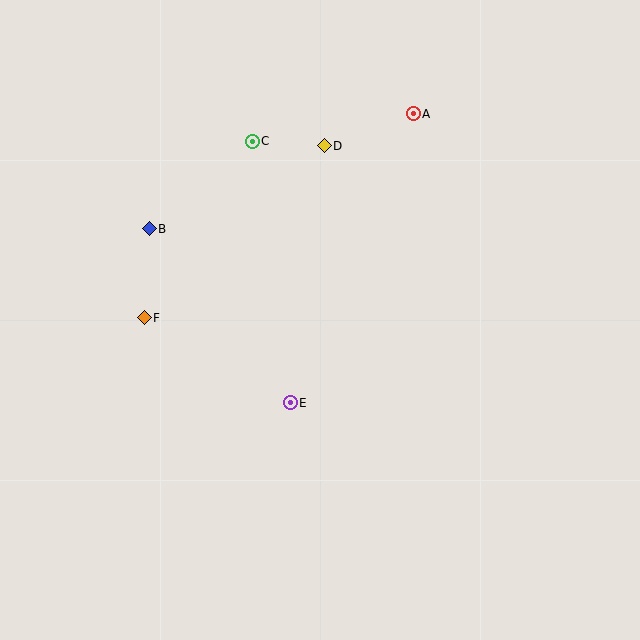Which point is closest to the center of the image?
Point E at (290, 403) is closest to the center.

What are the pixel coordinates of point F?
Point F is at (144, 318).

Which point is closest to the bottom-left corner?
Point F is closest to the bottom-left corner.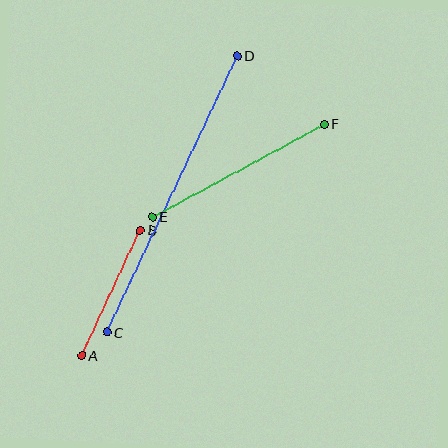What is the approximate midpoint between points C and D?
The midpoint is at approximately (172, 194) pixels.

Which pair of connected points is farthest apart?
Points C and D are farthest apart.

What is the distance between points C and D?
The distance is approximately 306 pixels.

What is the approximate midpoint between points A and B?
The midpoint is at approximately (111, 293) pixels.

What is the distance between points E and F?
The distance is approximately 195 pixels.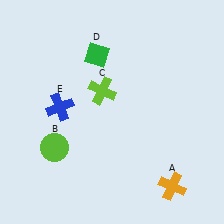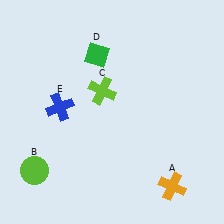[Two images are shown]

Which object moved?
The lime circle (B) moved down.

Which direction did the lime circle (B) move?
The lime circle (B) moved down.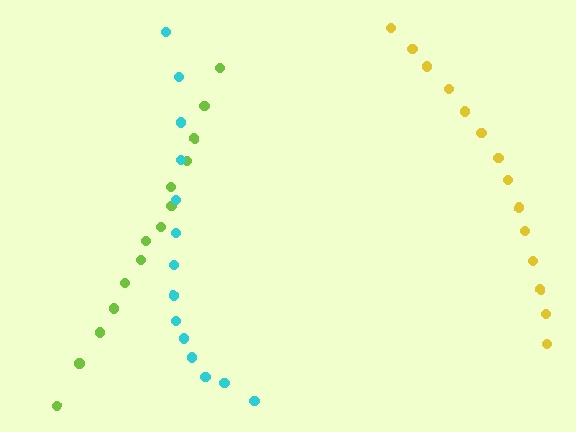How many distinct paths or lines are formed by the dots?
There are 3 distinct paths.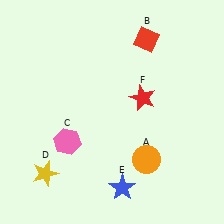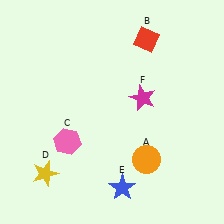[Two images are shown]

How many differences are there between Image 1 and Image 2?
There is 1 difference between the two images.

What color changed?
The star (F) changed from red in Image 1 to magenta in Image 2.